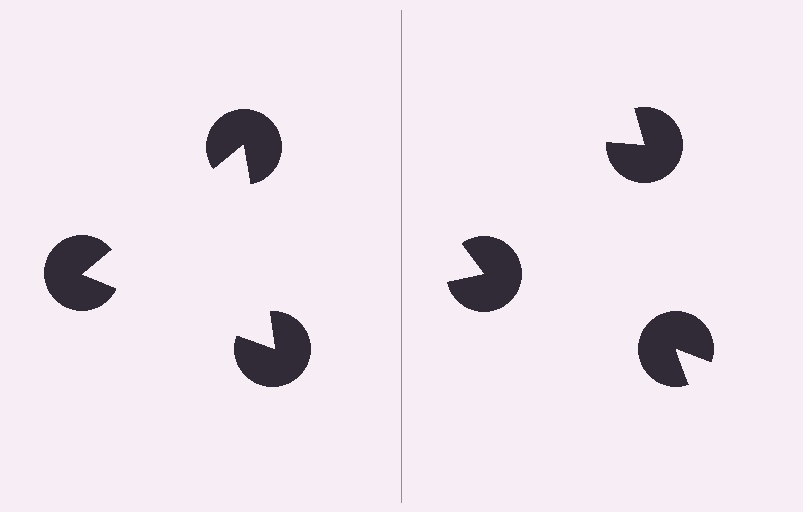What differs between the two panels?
The pac-man discs are positioned identically on both sides; only the wedge orientations differ. On the left they align to a triangle; on the right they are misaligned.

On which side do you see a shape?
An illusory triangle appears on the left side. On the right side the wedge cuts are rotated, so no coherent shape forms.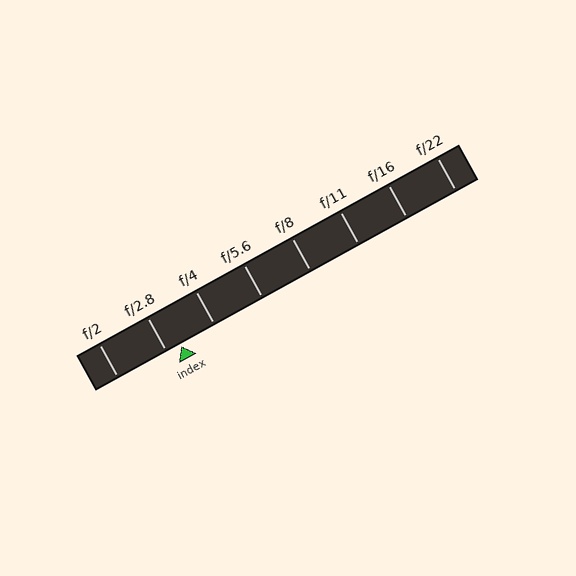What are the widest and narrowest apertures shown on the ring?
The widest aperture shown is f/2 and the narrowest is f/22.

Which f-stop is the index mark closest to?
The index mark is closest to f/2.8.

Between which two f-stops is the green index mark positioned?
The index mark is between f/2.8 and f/4.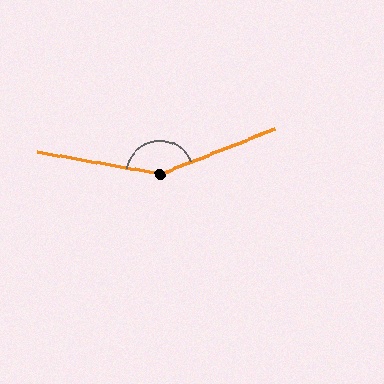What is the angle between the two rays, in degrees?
Approximately 148 degrees.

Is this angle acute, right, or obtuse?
It is obtuse.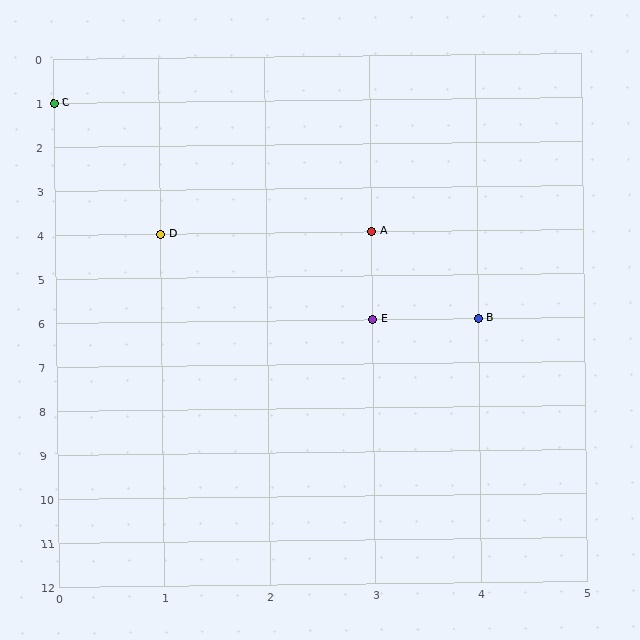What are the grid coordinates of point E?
Point E is at grid coordinates (3, 6).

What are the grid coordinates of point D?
Point D is at grid coordinates (1, 4).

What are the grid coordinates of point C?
Point C is at grid coordinates (0, 1).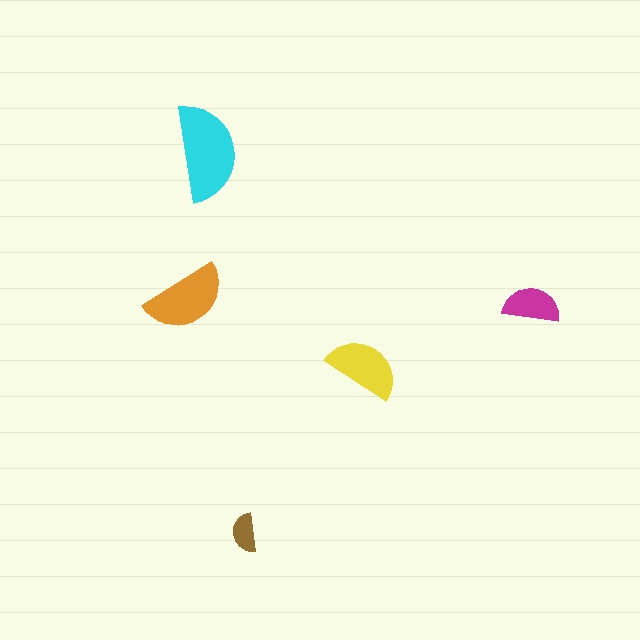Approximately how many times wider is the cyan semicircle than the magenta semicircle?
About 1.5 times wider.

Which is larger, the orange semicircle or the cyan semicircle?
The cyan one.